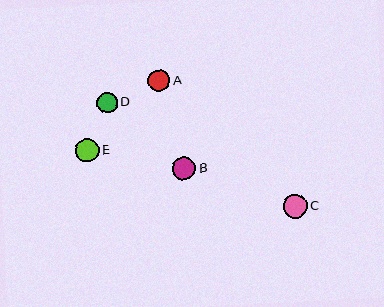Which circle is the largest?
Circle C is the largest with a size of approximately 24 pixels.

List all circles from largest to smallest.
From largest to smallest: C, E, B, A, D.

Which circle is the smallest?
Circle D is the smallest with a size of approximately 21 pixels.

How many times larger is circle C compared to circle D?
Circle C is approximately 1.2 times the size of circle D.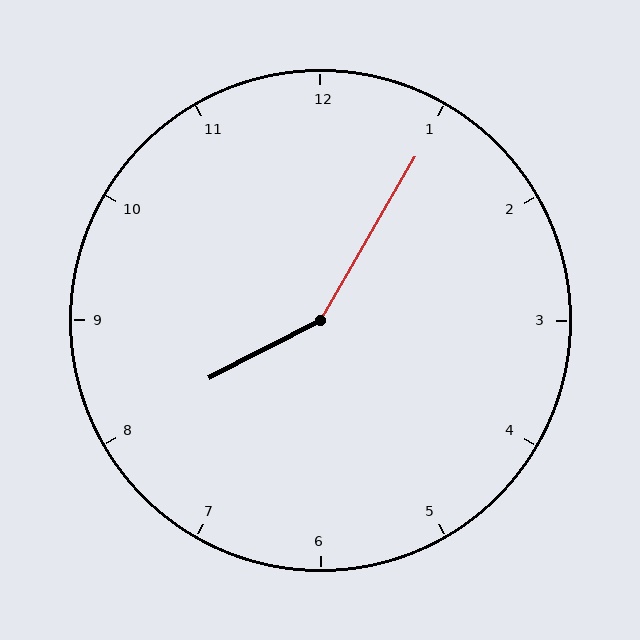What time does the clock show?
8:05.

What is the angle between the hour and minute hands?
Approximately 148 degrees.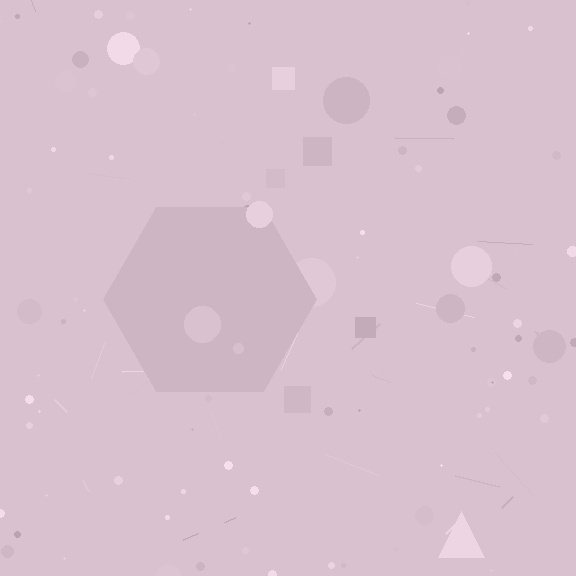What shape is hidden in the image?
A hexagon is hidden in the image.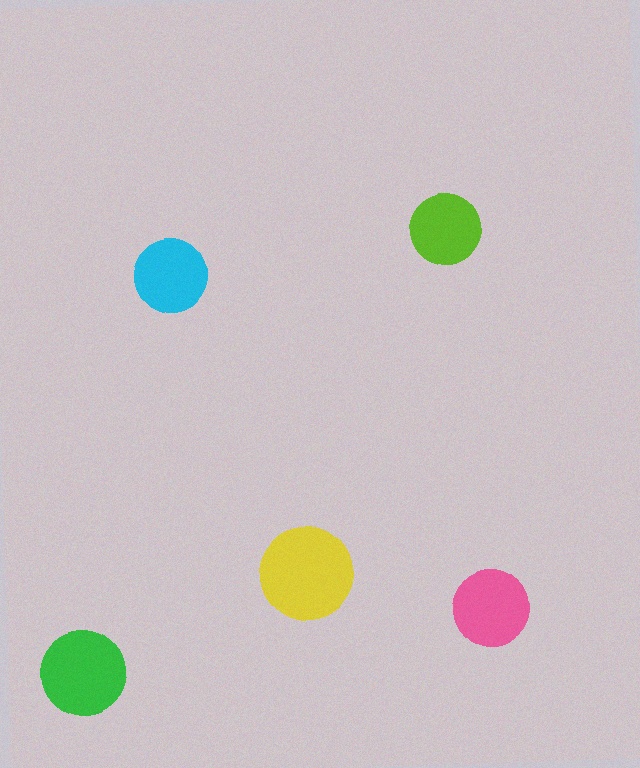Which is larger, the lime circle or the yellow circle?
The yellow one.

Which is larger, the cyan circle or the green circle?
The green one.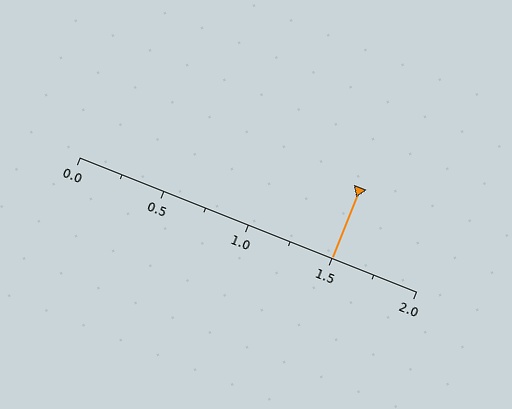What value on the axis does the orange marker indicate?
The marker indicates approximately 1.5.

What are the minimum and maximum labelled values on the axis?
The axis runs from 0.0 to 2.0.